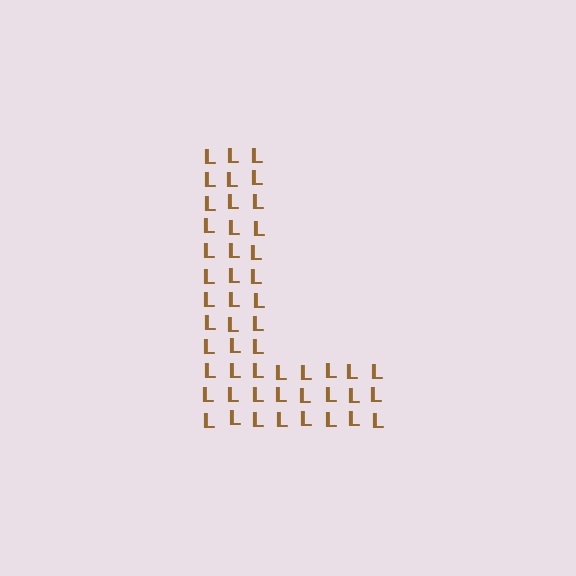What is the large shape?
The large shape is the letter L.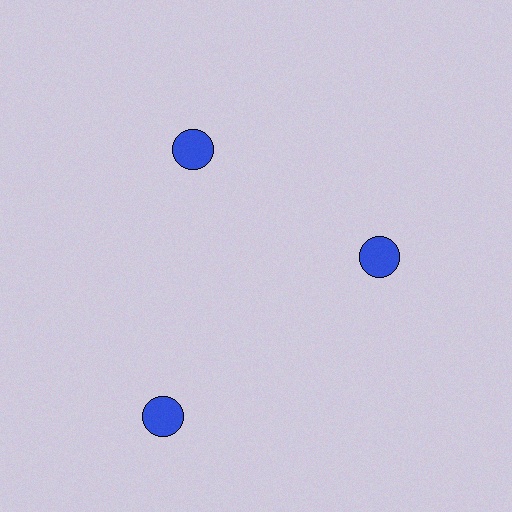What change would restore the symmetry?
The symmetry would be restored by moving it inward, back onto the ring so that all 3 circles sit at equal angles and equal distance from the center.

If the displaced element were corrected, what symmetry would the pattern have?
It would have 3-fold rotational symmetry — the pattern would map onto itself every 120 degrees.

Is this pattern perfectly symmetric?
No. The 3 blue circles are arranged in a ring, but one element near the 7 o'clock position is pushed outward from the center, breaking the 3-fold rotational symmetry.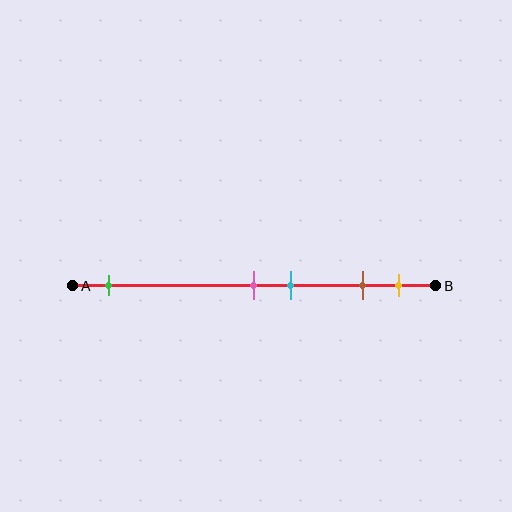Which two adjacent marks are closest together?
The pink and cyan marks are the closest adjacent pair.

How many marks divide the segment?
There are 5 marks dividing the segment.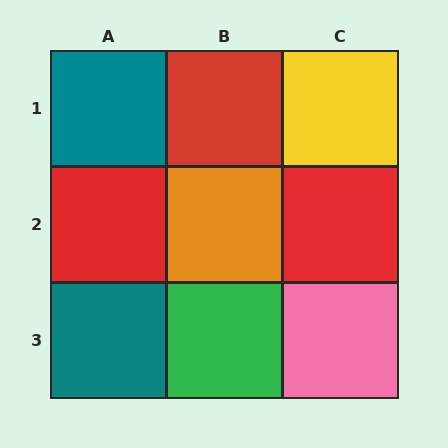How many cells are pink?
1 cell is pink.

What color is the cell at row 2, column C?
Red.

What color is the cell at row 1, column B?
Red.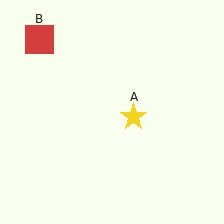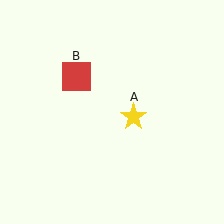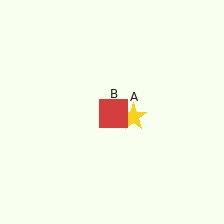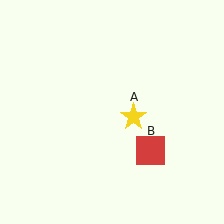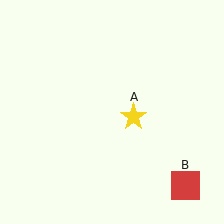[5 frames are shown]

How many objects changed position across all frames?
1 object changed position: red square (object B).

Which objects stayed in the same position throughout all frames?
Yellow star (object A) remained stationary.